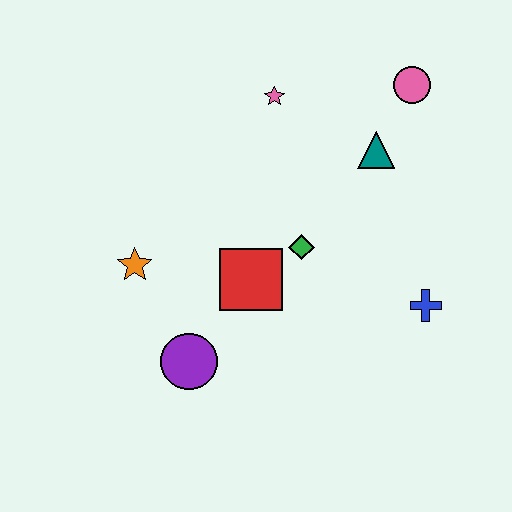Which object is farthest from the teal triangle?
The purple circle is farthest from the teal triangle.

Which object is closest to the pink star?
The teal triangle is closest to the pink star.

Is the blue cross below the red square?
Yes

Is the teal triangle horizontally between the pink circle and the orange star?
Yes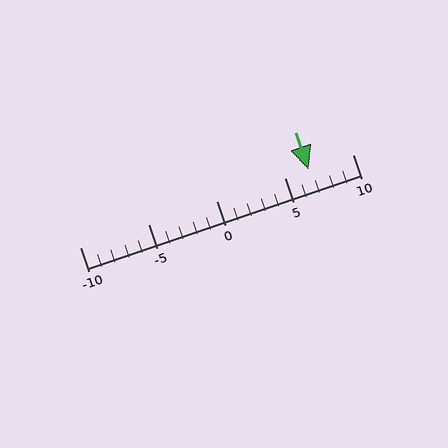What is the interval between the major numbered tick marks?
The major tick marks are spaced 5 units apart.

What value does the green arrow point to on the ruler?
The green arrow points to approximately 7.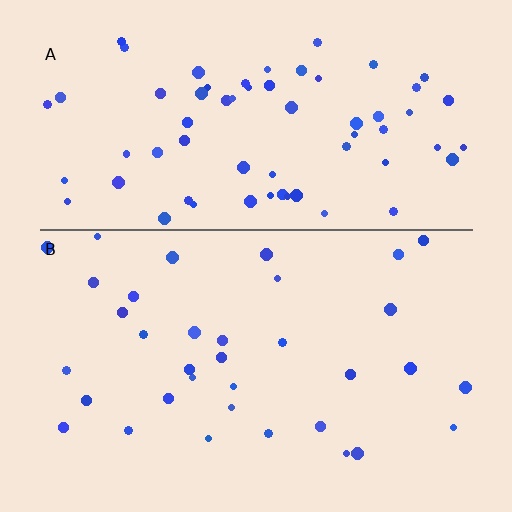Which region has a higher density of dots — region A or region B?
A (the top).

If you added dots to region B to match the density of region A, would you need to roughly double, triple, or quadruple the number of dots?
Approximately double.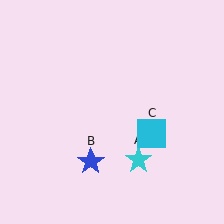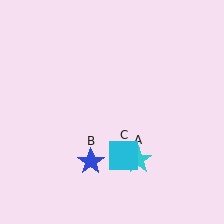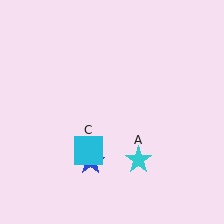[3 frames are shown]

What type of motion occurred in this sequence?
The cyan square (object C) rotated clockwise around the center of the scene.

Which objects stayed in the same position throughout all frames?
Cyan star (object A) and blue star (object B) remained stationary.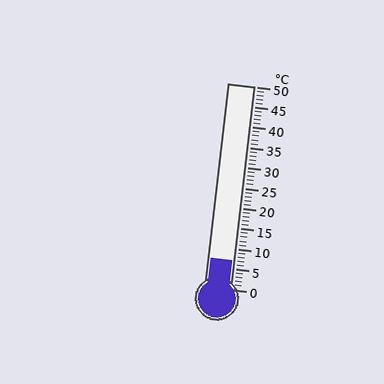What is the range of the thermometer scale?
The thermometer scale ranges from 0°C to 50°C.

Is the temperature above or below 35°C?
The temperature is below 35°C.